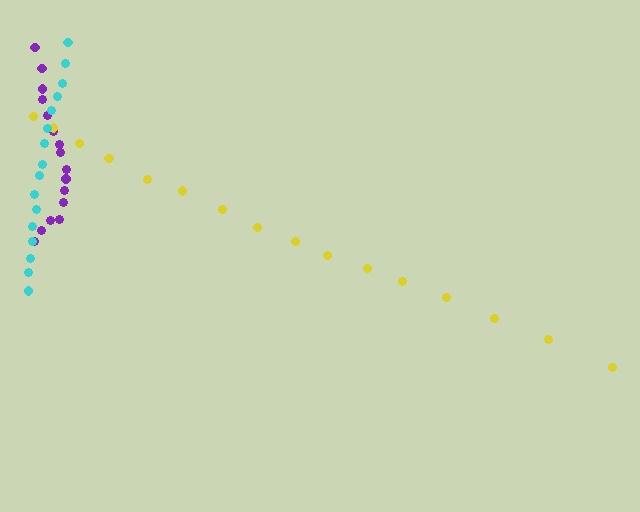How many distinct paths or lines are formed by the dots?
There are 3 distinct paths.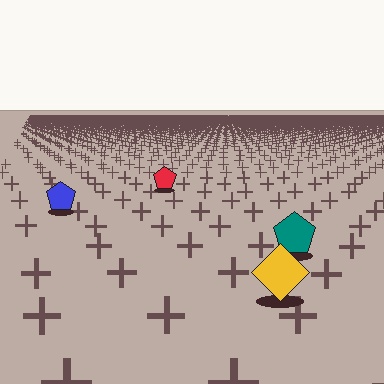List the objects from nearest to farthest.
From nearest to farthest: the yellow diamond, the teal pentagon, the blue pentagon, the red pentagon.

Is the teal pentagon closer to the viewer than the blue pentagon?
Yes. The teal pentagon is closer — you can tell from the texture gradient: the ground texture is coarser near it.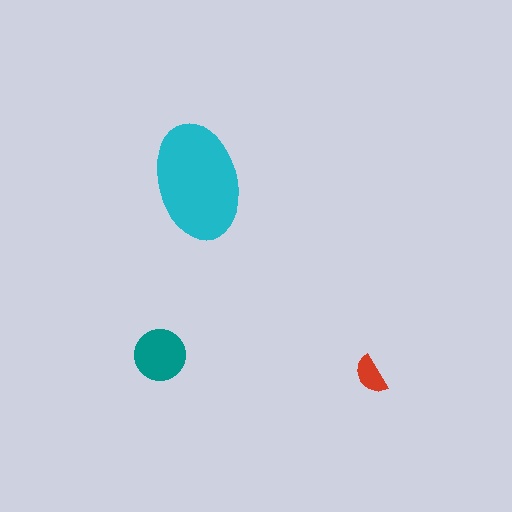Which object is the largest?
The cyan ellipse.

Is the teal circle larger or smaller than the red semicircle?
Larger.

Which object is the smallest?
The red semicircle.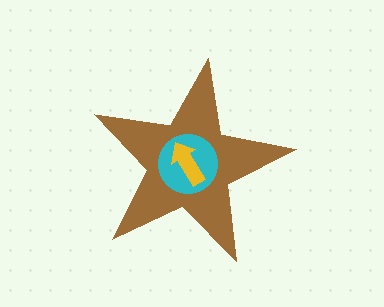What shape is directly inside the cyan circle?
The yellow arrow.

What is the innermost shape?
The yellow arrow.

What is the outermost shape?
The brown star.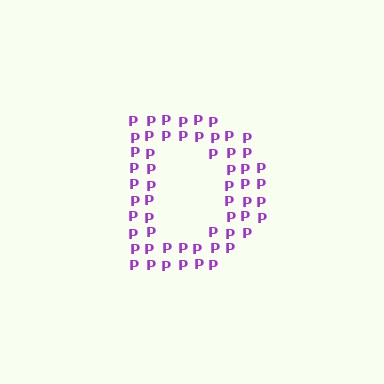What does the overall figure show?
The overall figure shows the letter D.